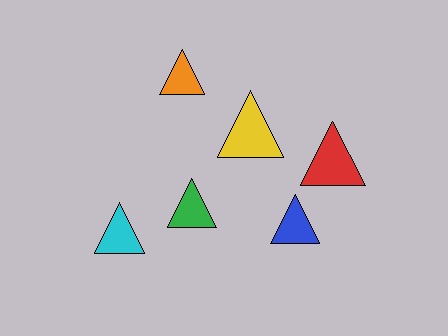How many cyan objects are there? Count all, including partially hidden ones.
There is 1 cyan object.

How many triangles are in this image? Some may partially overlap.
There are 6 triangles.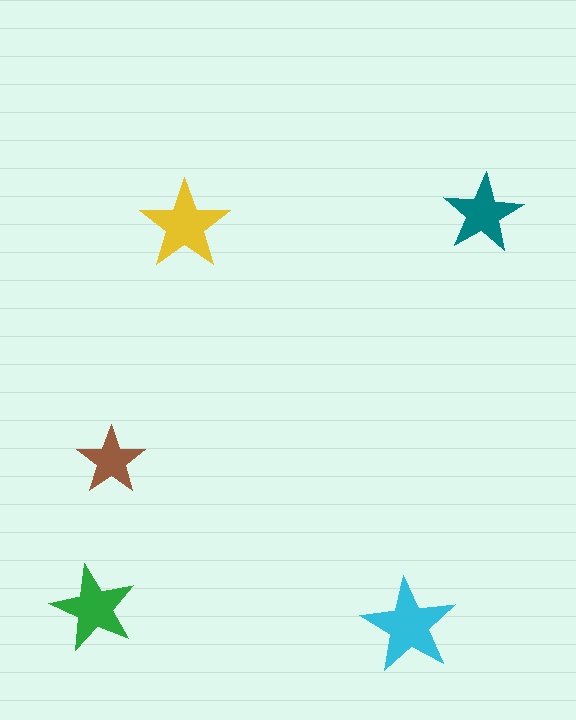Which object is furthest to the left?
The green star is leftmost.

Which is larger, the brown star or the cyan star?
The cyan one.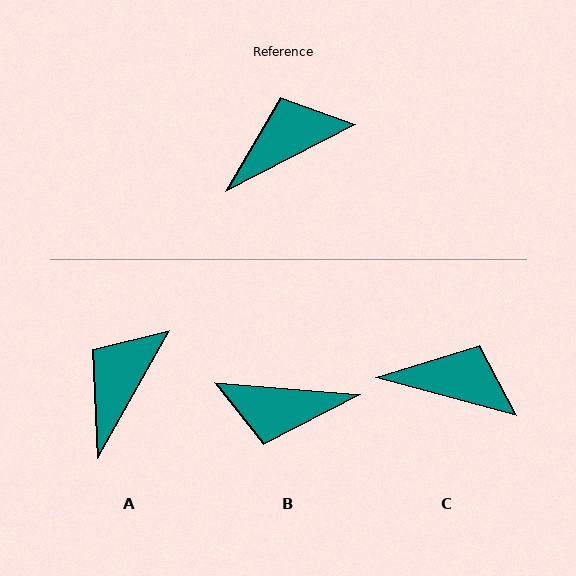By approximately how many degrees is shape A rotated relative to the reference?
Approximately 33 degrees counter-clockwise.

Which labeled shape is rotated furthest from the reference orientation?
B, about 148 degrees away.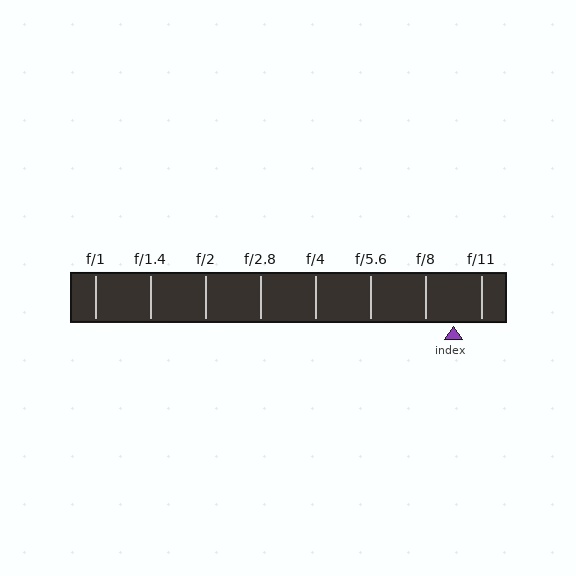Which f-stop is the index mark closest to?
The index mark is closest to f/11.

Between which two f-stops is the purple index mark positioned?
The index mark is between f/8 and f/11.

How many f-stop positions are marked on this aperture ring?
There are 8 f-stop positions marked.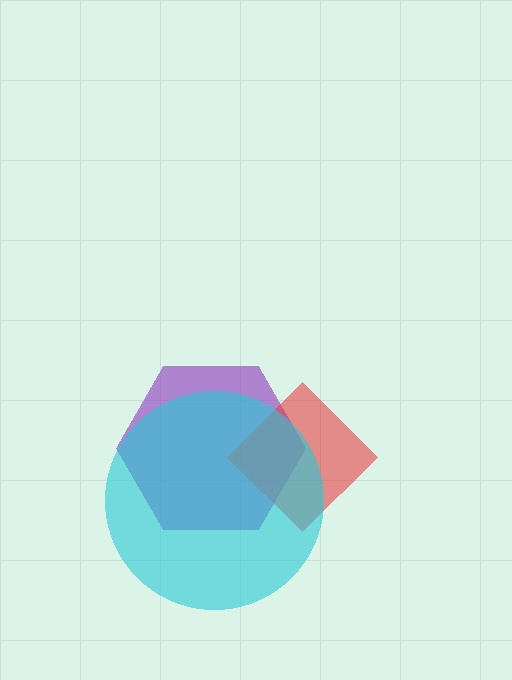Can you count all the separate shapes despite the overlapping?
Yes, there are 3 separate shapes.